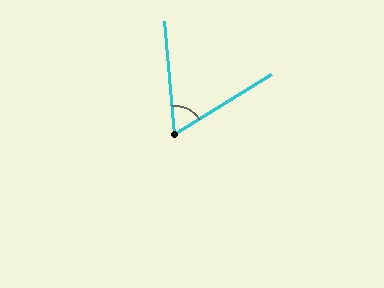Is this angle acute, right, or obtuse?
It is acute.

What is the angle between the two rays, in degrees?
Approximately 64 degrees.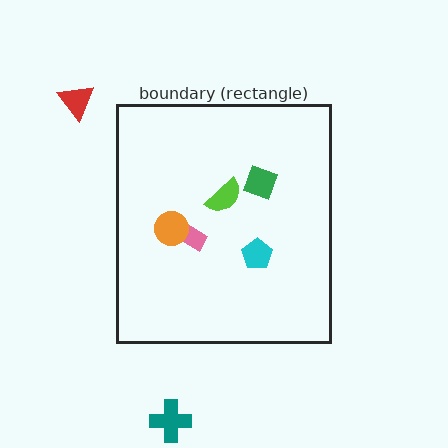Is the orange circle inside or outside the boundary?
Inside.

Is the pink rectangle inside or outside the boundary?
Inside.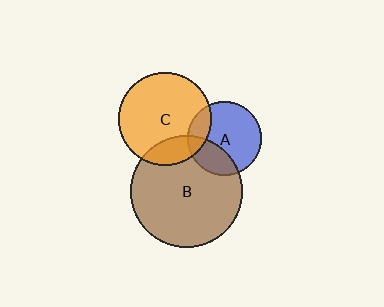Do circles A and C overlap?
Yes.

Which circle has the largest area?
Circle B (brown).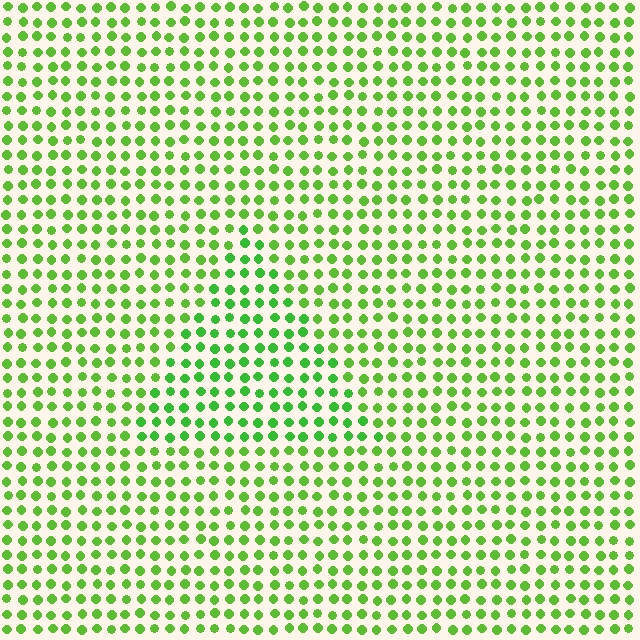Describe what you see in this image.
The image is filled with small lime elements in a uniform arrangement. A triangle-shaped region is visible where the elements are tinted to a slightly different hue, forming a subtle color boundary.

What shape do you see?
I see a triangle.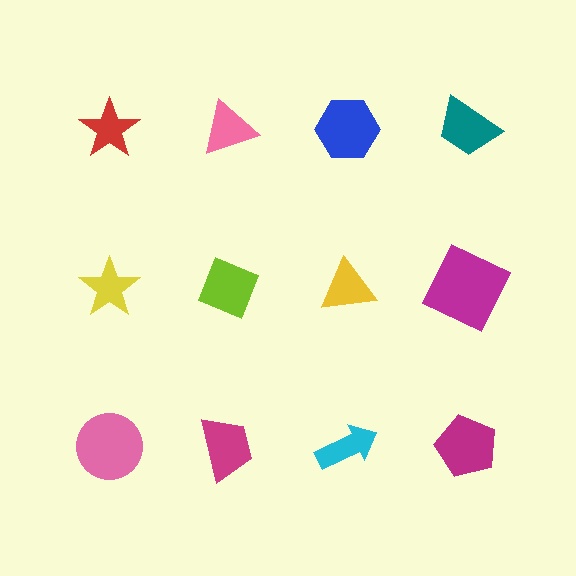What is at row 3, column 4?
A magenta pentagon.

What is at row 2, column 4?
A magenta square.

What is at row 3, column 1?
A pink circle.